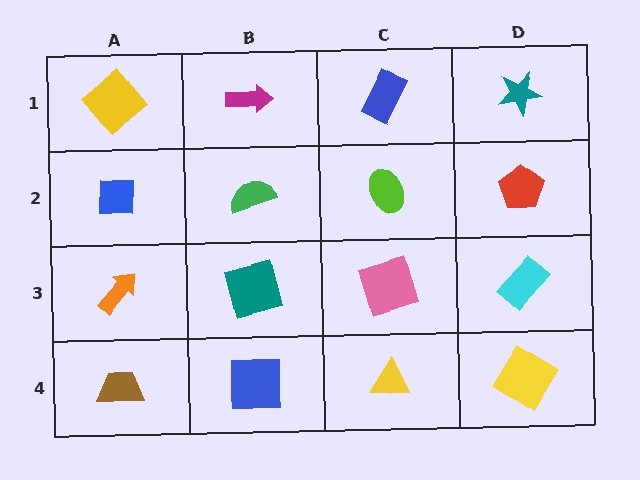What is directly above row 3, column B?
A green semicircle.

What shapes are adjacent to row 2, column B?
A magenta arrow (row 1, column B), a teal square (row 3, column B), a blue square (row 2, column A), a lime ellipse (row 2, column C).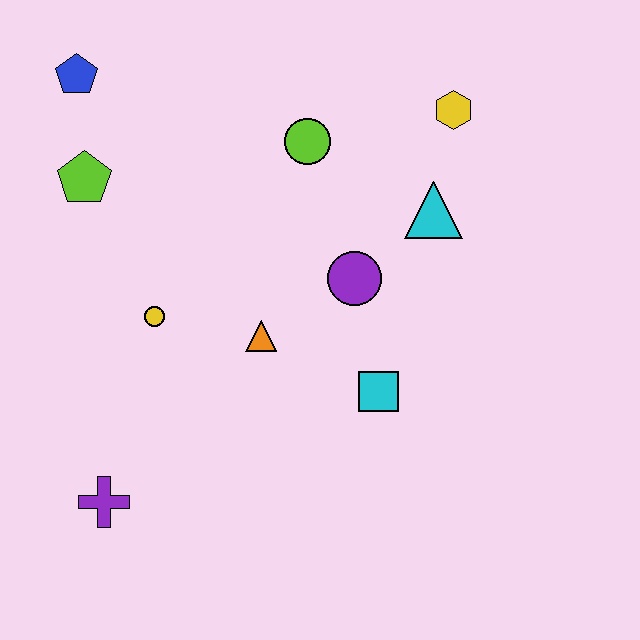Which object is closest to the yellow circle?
The orange triangle is closest to the yellow circle.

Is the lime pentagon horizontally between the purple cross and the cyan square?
No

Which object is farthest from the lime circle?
The purple cross is farthest from the lime circle.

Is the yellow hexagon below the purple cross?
No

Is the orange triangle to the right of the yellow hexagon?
No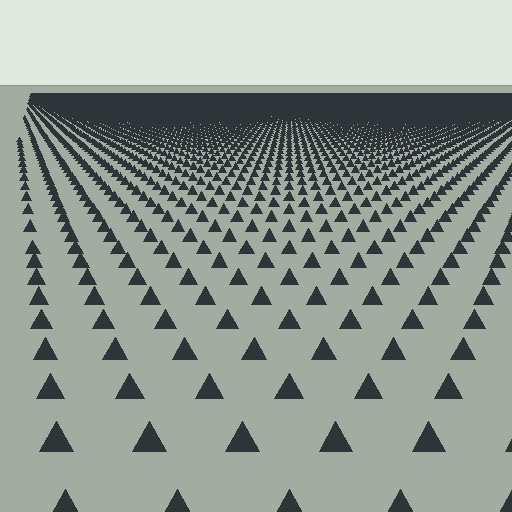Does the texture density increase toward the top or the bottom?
Density increases toward the top.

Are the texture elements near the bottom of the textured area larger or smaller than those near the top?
Larger. Near the bottom, elements are closer to the viewer and appear at a bigger on-screen size.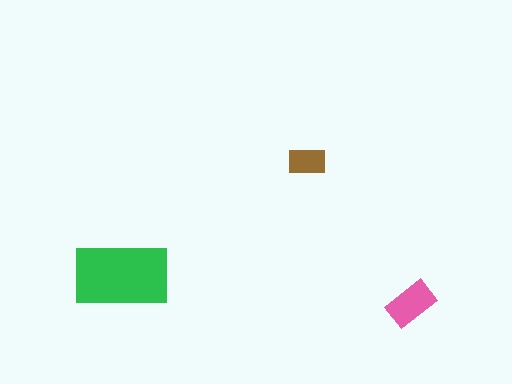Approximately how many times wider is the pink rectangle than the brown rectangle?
About 1.5 times wider.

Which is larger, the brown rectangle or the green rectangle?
The green one.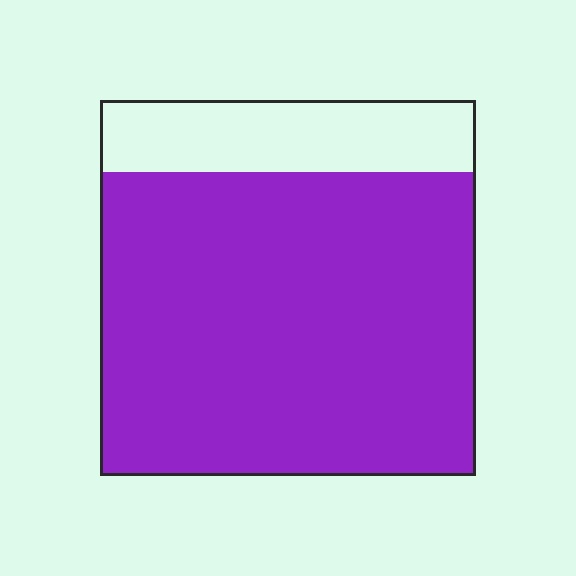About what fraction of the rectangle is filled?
About four fifths (4/5).